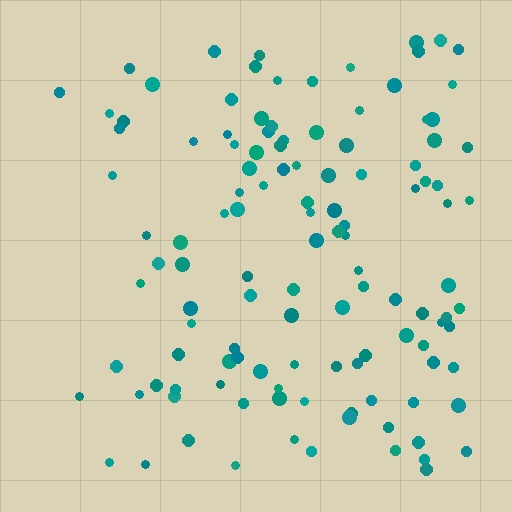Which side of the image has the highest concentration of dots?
The right.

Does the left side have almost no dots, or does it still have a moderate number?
Still a moderate number, just noticeably fewer than the right.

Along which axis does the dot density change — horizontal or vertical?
Horizontal.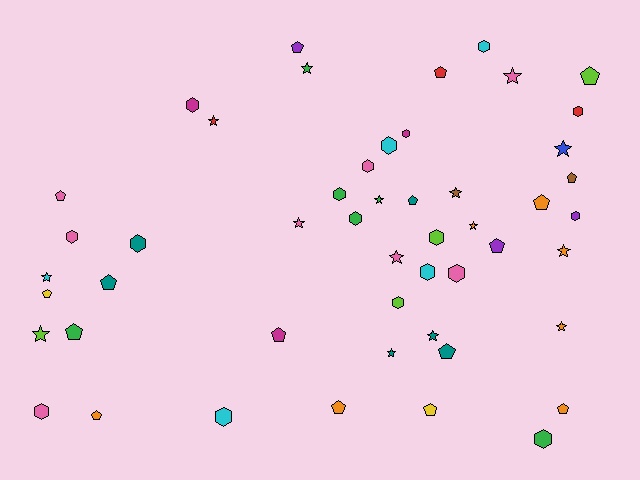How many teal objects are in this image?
There are 6 teal objects.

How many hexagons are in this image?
There are 18 hexagons.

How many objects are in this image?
There are 50 objects.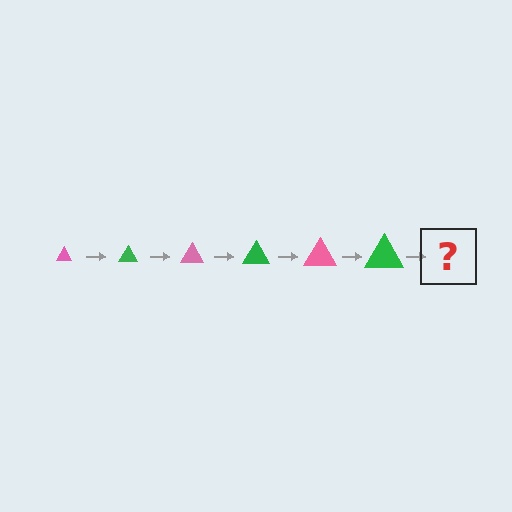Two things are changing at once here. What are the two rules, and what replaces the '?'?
The two rules are that the triangle grows larger each step and the color cycles through pink and green. The '?' should be a pink triangle, larger than the previous one.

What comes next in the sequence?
The next element should be a pink triangle, larger than the previous one.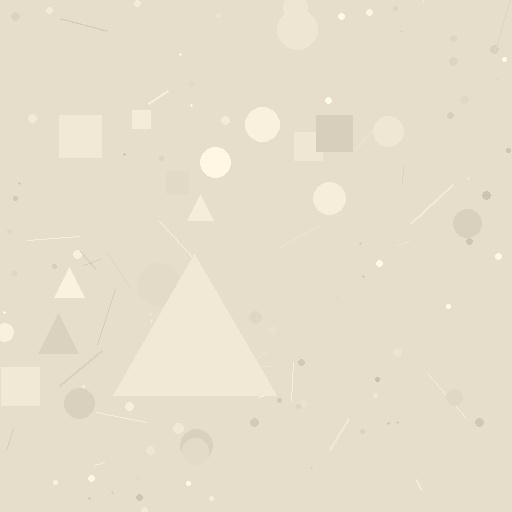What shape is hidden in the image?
A triangle is hidden in the image.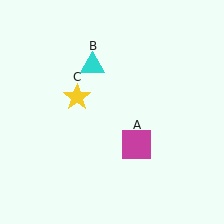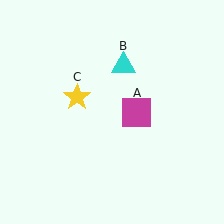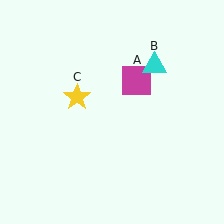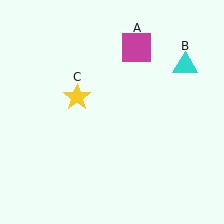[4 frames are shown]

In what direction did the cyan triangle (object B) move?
The cyan triangle (object B) moved right.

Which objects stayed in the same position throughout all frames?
Yellow star (object C) remained stationary.